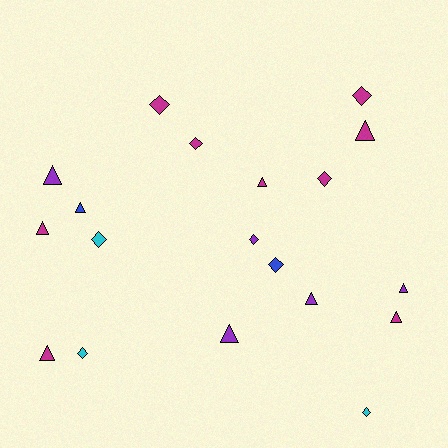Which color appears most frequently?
Magenta, with 9 objects.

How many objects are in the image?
There are 19 objects.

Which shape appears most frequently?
Triangle, with 10 objects.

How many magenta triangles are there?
There are 5 magenta triangles.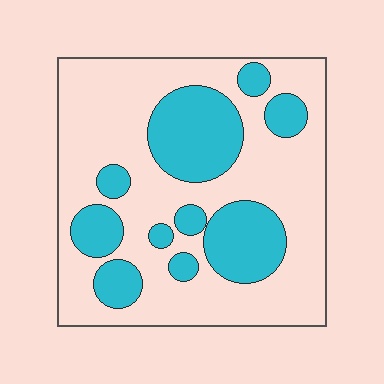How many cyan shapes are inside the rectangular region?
10.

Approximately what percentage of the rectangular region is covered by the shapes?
Approximately 30%.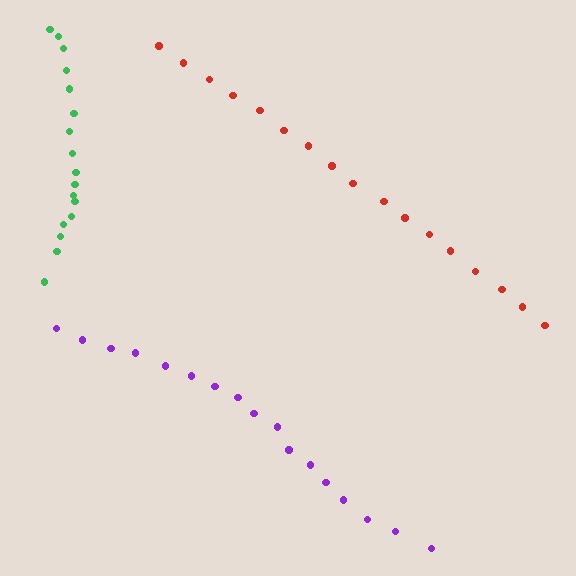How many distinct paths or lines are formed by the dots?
There are 3 distinct paths.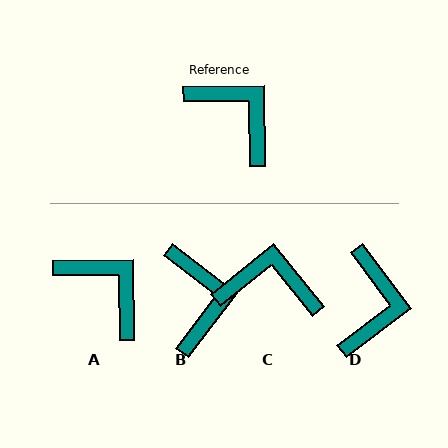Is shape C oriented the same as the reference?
No, it is off by about 38 degrees.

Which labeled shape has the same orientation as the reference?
A.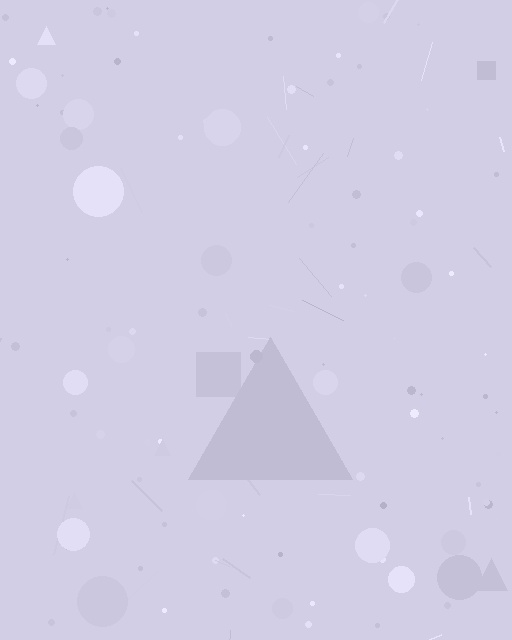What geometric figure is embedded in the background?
A triangle is embedded in the background.